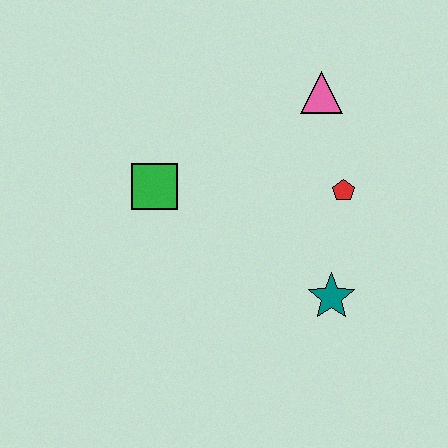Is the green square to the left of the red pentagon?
Yes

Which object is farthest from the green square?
The teal star is farthest from the green square.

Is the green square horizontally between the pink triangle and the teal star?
No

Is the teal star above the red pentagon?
No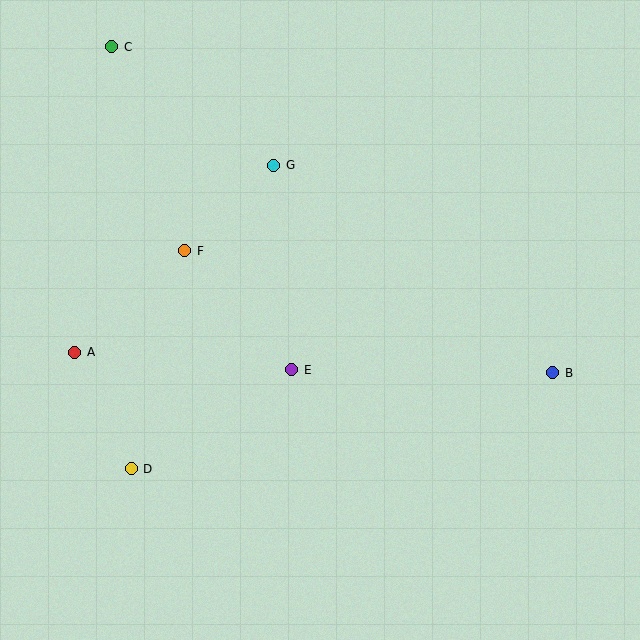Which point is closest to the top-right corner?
Point B is closest to the top-right corner.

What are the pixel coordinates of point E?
Point E is at (292, 370).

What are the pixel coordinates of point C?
Point C is at (112, 47).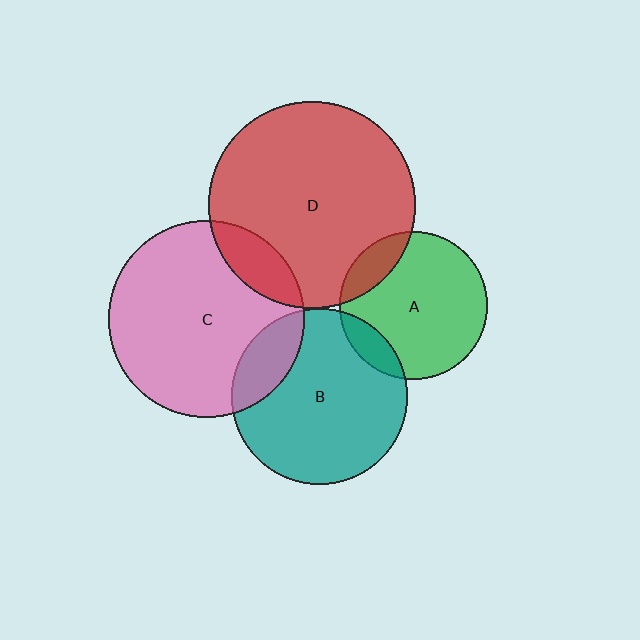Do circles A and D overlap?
Yes.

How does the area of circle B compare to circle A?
Approximately 1.4 times.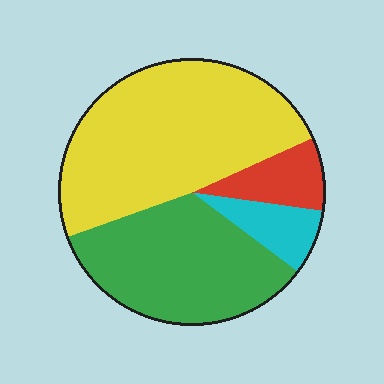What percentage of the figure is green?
Green covers about 35% of the figure.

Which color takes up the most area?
Yellow, at roughly 50%.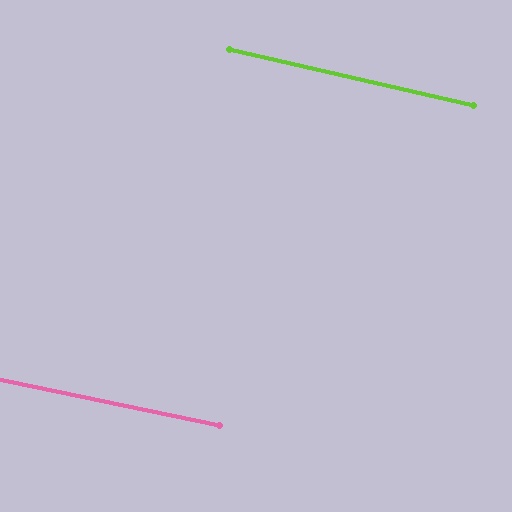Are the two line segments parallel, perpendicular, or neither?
Parallel — their directions differ by only 1.3°.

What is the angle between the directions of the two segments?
Approximately 1 degree.